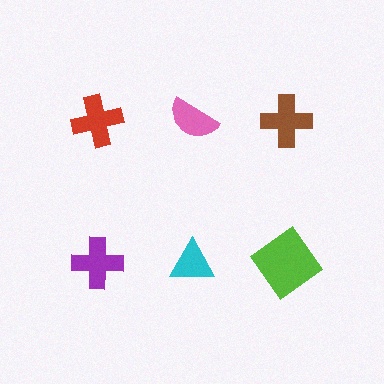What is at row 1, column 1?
A red cross.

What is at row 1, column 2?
A pink semicircle.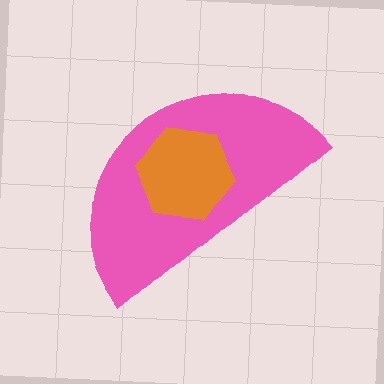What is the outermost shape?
The pink semicircle.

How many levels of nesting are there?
2.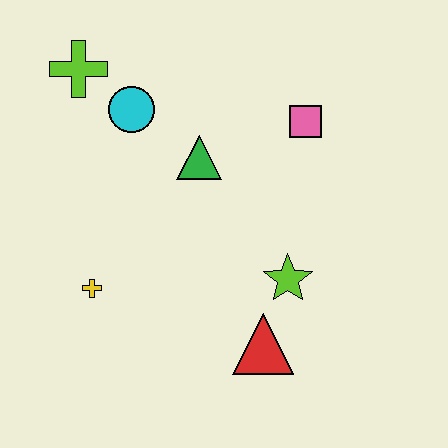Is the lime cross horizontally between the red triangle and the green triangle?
No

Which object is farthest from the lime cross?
The red triangle is farthest from the lime cross.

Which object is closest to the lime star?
The red triangle is closest to the lime star.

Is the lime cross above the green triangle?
Yes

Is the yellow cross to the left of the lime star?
Yes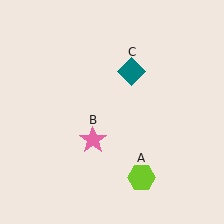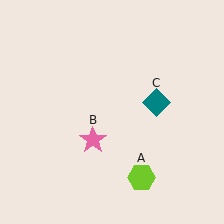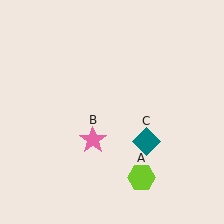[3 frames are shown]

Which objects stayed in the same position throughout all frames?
Lime hexagon (object A) and pink star (object B) remained stationary.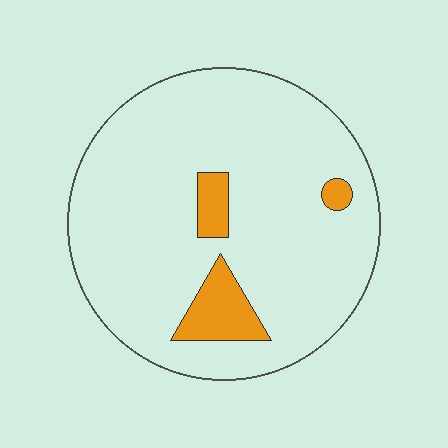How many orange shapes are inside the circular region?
3.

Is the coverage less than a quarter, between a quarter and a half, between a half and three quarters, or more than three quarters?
Less than a quarter.